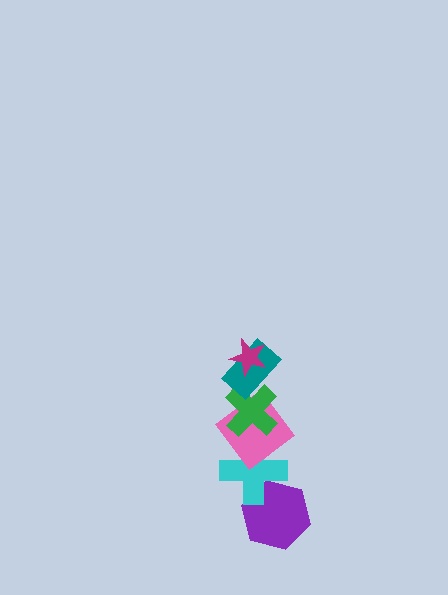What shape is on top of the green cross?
The teal rectangle is on top of the green cross.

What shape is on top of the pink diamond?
The green cross is on top of the pink diamond.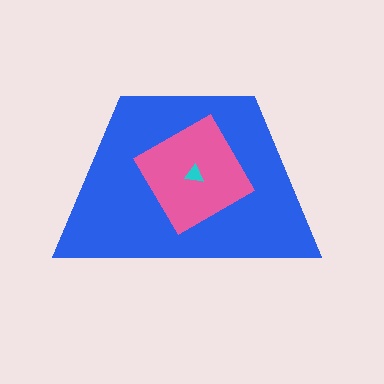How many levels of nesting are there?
3.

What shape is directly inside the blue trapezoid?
The pink diamond.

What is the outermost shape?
The blue trapezoid.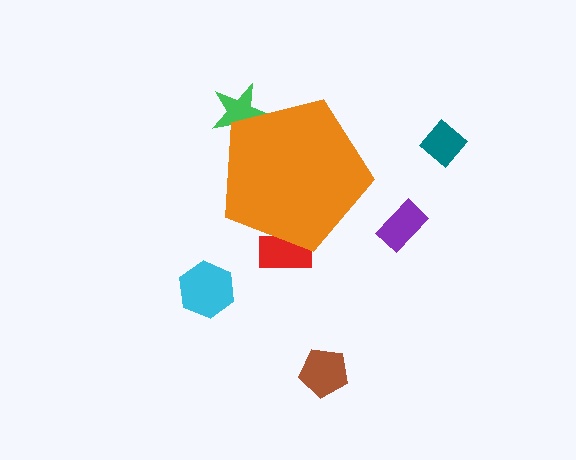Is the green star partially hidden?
Yes, the green star is partially hidden behind the orange pentagon.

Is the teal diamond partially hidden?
No, the teal diamond is fully visible.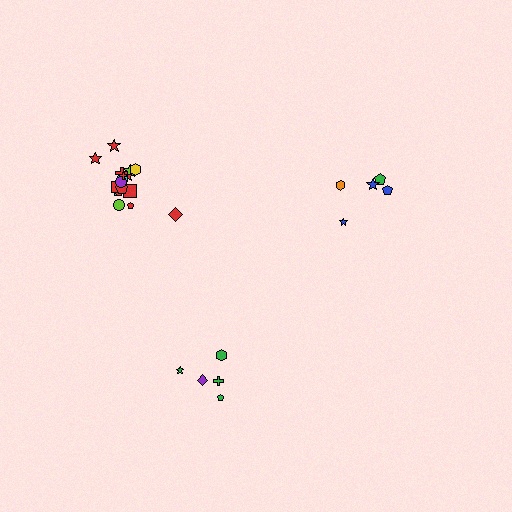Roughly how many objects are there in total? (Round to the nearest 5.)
Roughly 30 objects in total.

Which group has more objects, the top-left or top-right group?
The top-left group.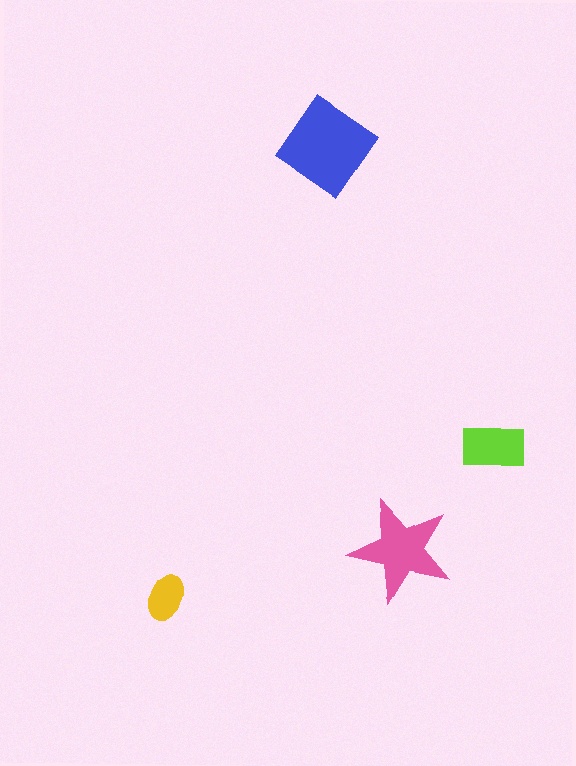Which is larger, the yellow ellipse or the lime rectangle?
The lime rectangle.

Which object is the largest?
The blue diamond.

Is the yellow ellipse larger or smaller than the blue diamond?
Smaller.